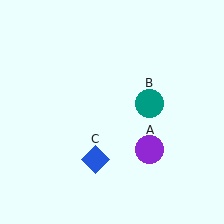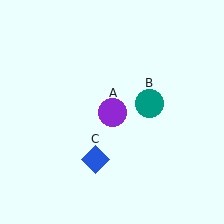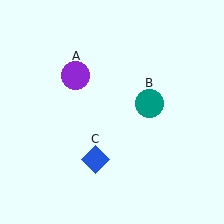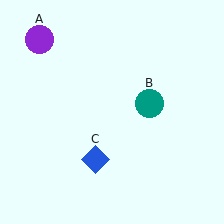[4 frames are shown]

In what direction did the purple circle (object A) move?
The purple circle (object A) moved up and to the left.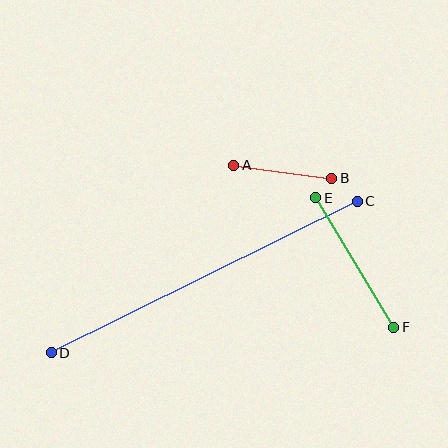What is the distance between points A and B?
The distance is approximately 99 pixels.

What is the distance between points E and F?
The distance is approximately 151 pixels.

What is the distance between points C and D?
The distance is approximately 342 pixels.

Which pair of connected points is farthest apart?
Points C and D are farthest apart.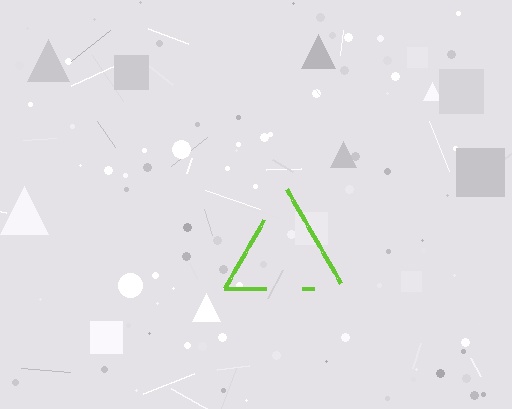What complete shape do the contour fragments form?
The contour fragments form a triangle.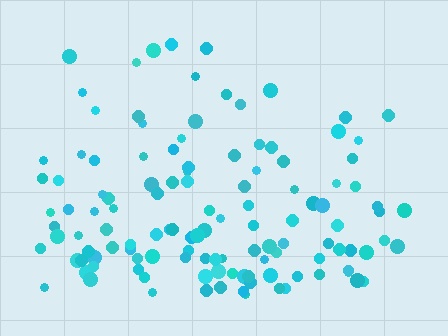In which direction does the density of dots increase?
From top to bottom, with the bottom side densest.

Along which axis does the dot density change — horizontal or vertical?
Vertical.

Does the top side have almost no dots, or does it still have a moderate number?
Still a moderate number, just noticeably fewer than the bottom.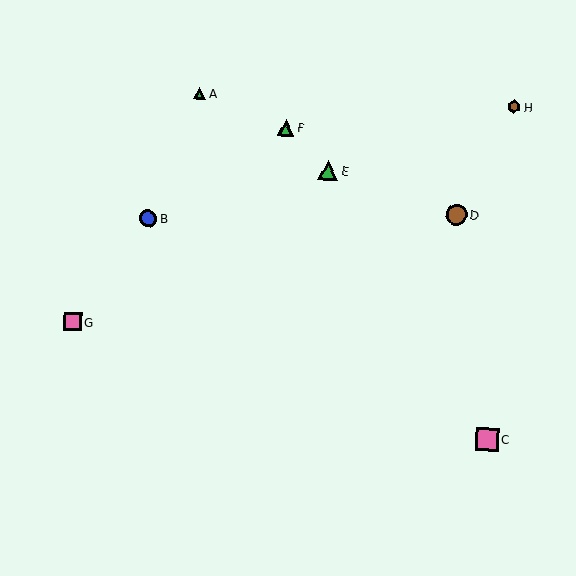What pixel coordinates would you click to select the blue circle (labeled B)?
Click at (148, 218) to select the blue circle B.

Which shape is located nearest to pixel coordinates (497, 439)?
The pink square (labeled C) at (487, 439) is nearest to that location.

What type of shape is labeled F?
Shape F is a green triangle.